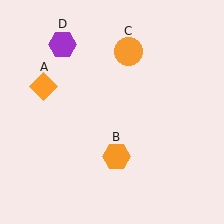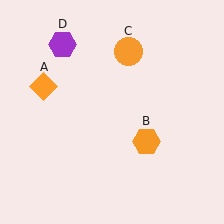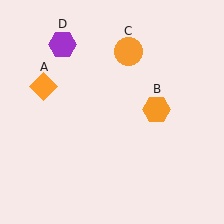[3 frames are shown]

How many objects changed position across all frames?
1 object changed position: orange hexagon (object B).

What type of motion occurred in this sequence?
The orange hexagon (object B) rotated counterclockwise around the center of the scene.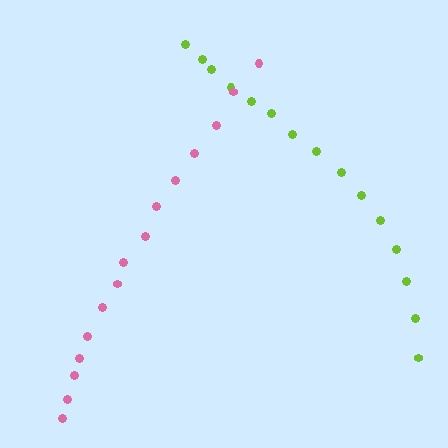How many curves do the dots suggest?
There are 2 distinct paths.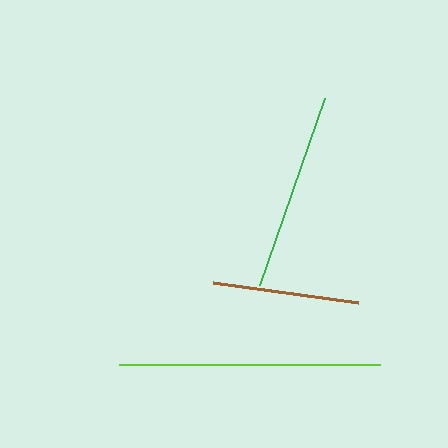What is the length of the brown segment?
The brown segment is approximately 147 pixels long.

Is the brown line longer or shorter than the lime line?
The lime line is longer than the brown line.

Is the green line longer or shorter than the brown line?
The green line is longer than the brown line.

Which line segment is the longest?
The lime line is the longest at approximately 261 pixels.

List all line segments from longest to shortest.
From longest to shortest: lime, green, brown.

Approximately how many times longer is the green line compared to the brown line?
The green line is approximately 1.3 times the length of the brown line.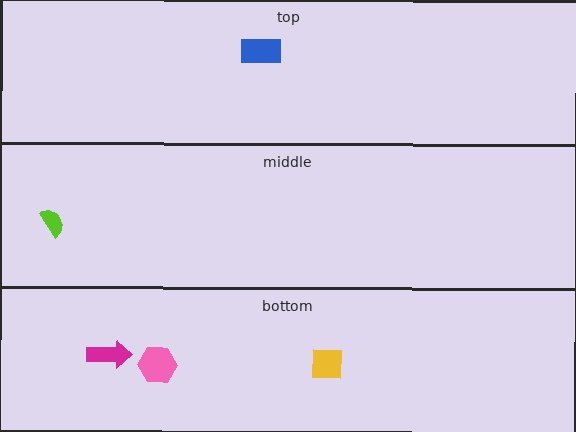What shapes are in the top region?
The blue rectangle.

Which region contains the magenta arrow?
The bottom region.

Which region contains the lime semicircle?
The middle region.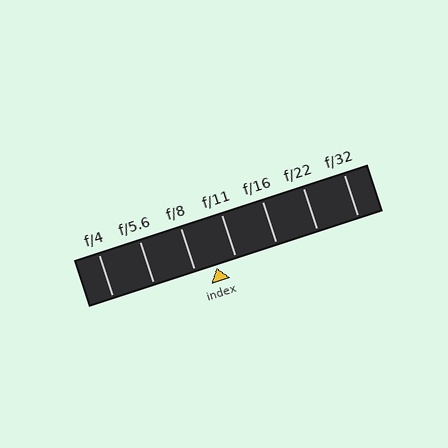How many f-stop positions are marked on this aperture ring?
There are 7 f-stop positions marked.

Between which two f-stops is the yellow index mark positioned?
The index mark is between f/8 and f/11.